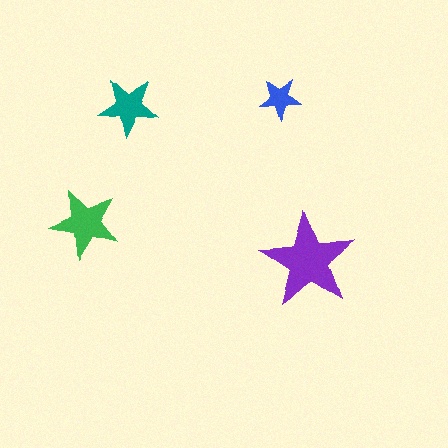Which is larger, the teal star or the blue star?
The teal one.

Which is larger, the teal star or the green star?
The green one.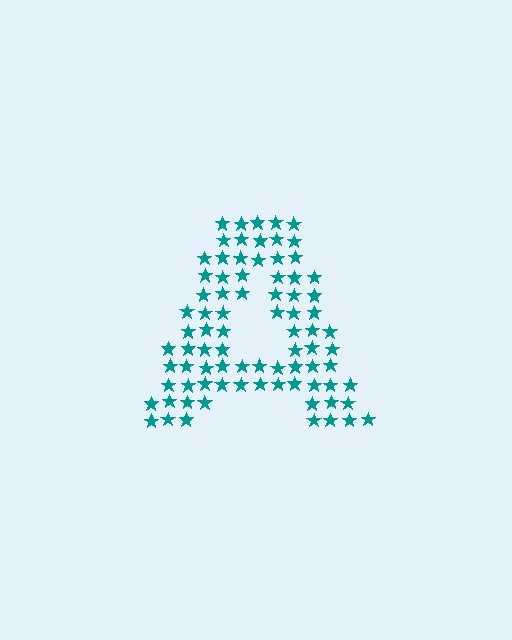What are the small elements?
The small elements are stars.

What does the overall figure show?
The overall figure shows the letter A.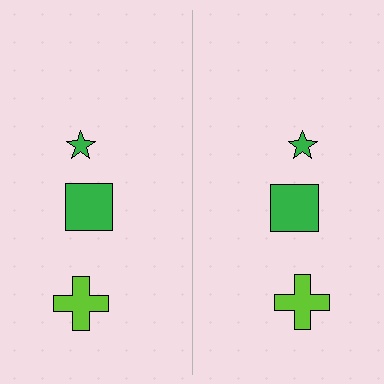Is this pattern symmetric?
Yes, this pattern has bilateral (reflection) symmetry.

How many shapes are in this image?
There are 6 shapes in this image.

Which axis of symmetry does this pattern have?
The pattern has a vertical axis of symmetry running through the center of the image.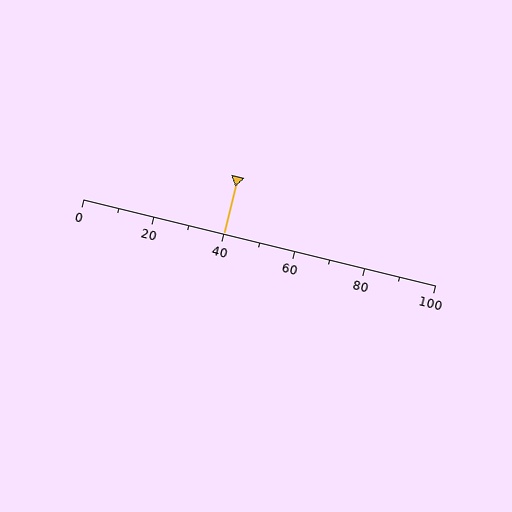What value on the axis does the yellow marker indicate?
The marker indicates approximately 40.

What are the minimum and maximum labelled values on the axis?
The axis runs from 0 to 100.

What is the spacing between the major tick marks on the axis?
The major ticks are spaced 20 apart.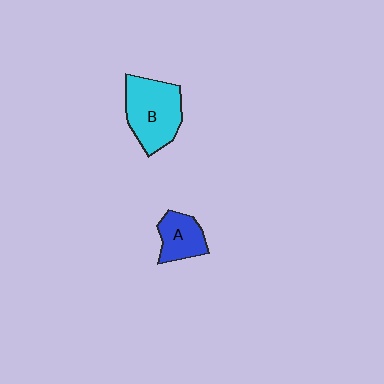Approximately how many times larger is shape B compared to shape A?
Approximately 1.8 times.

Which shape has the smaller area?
Shape A (blue).